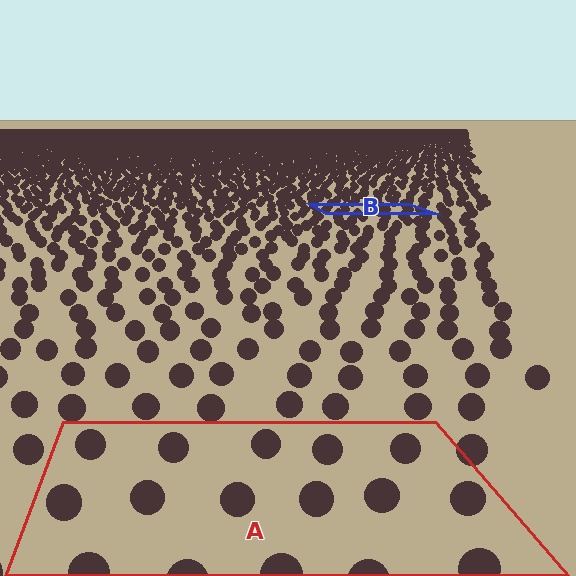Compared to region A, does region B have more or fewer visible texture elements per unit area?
Region B has more texture elements per unit area — they are packed more densely because it is farther away.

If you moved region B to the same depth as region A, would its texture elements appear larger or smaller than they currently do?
They would appear larger. At a closer depth, the same texture elements are projected at a bigger on-screen size.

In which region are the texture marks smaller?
The texture marks are smaller in region B, because it is farther away.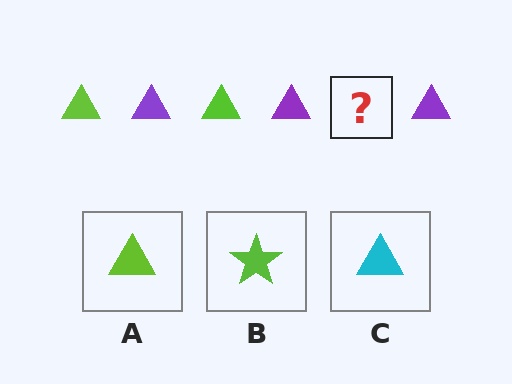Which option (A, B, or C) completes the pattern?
A.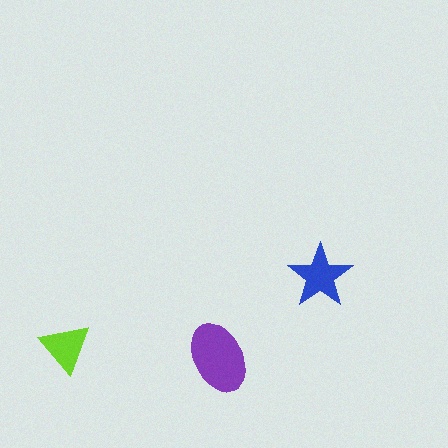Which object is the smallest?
The lime triangle.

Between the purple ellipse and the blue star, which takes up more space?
The purple ellipse.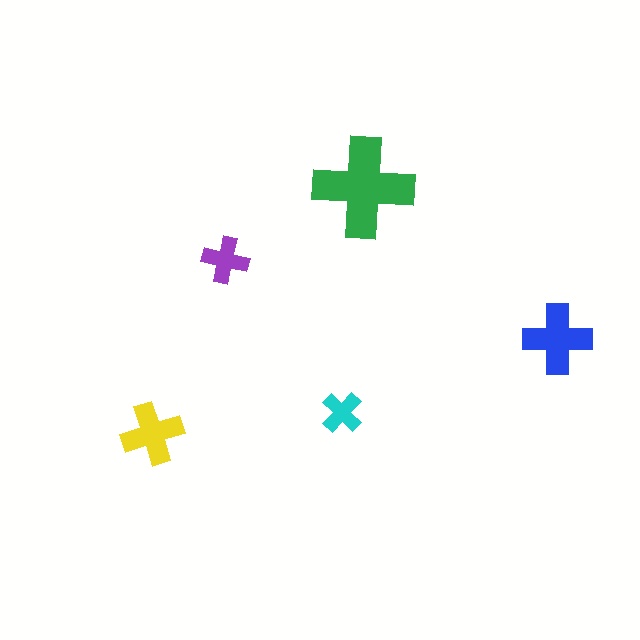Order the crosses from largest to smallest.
the green one, the blue one, the yellow one, the purple one, the cyan one.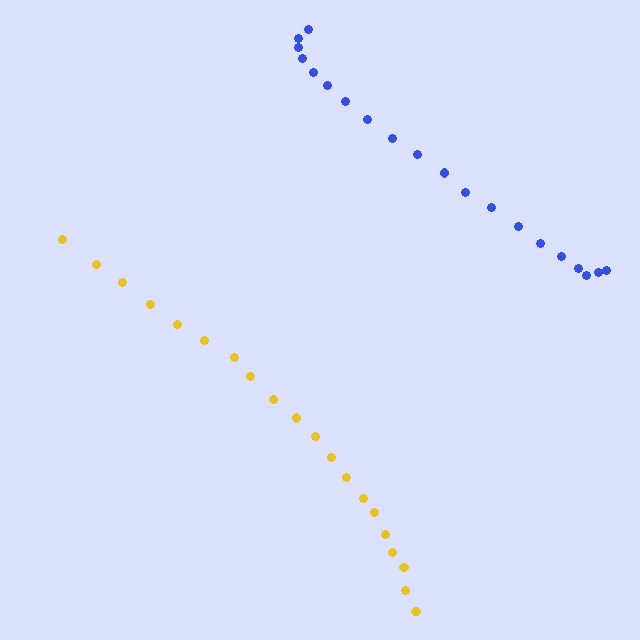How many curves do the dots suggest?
There are 2 distinct paths.